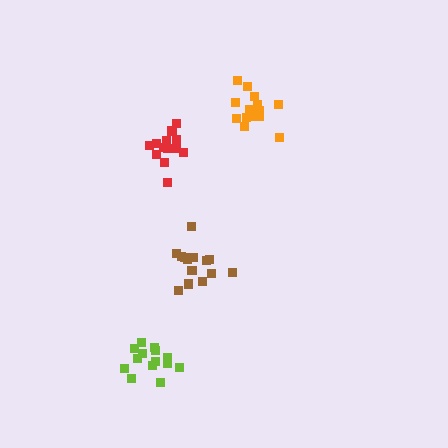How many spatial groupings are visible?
There are 4 spatial groupings.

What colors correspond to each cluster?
The clusters are colored: red, lime, orange, brown.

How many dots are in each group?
Group 1: 15 dots, Group 2: 14 dots, Group 3: 15 dots, Group 4: 14 dots (58 total).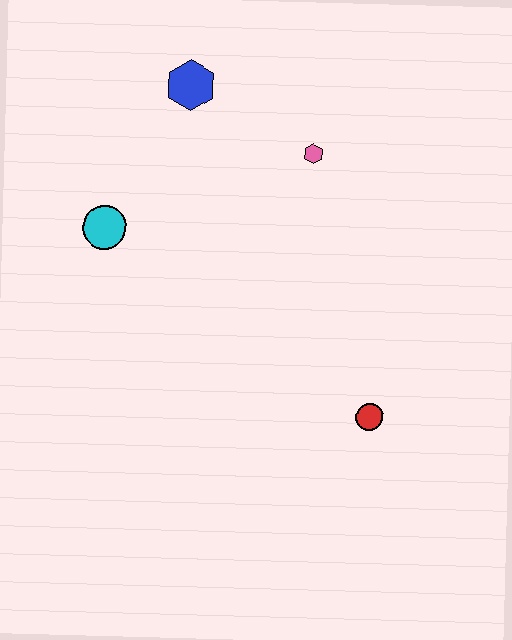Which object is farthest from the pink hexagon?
The red circle is farthest from the pink hexagon.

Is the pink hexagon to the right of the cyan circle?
Yes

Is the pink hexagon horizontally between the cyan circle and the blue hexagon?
No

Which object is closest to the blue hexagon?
The pink hexagon is closest to the blue hexagon.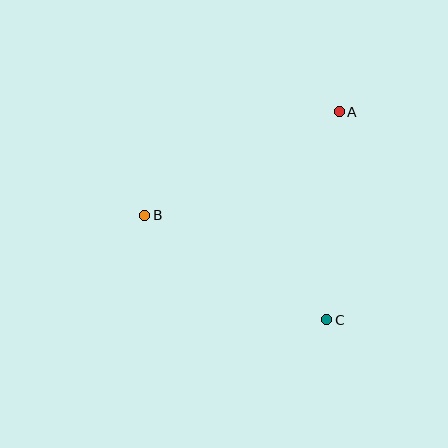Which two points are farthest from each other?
Points A and B are farthest from each other.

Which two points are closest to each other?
Points A and C are closest to each other.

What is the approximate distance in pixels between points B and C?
The distance between B and C is approximately 210 pixels.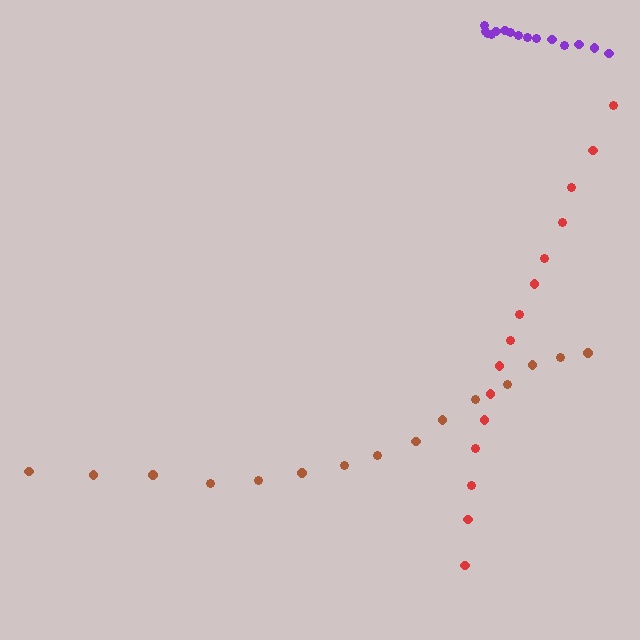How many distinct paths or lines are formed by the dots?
There are 3 distinct paths.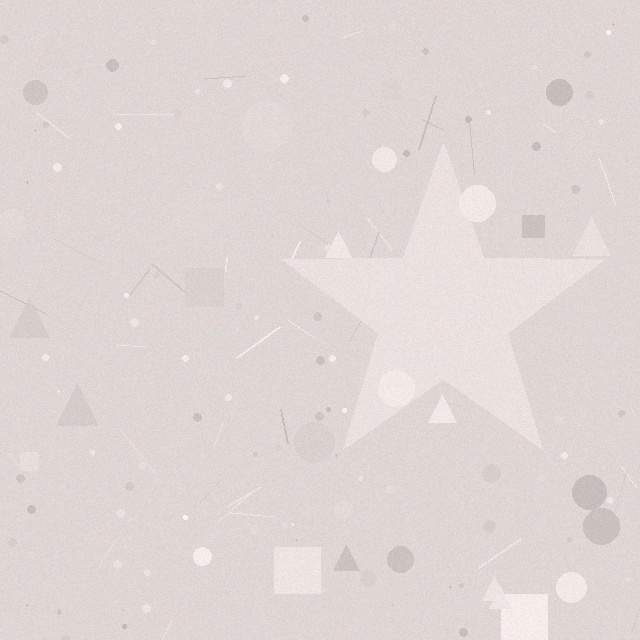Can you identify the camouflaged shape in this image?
The camouflaged shape is a star.